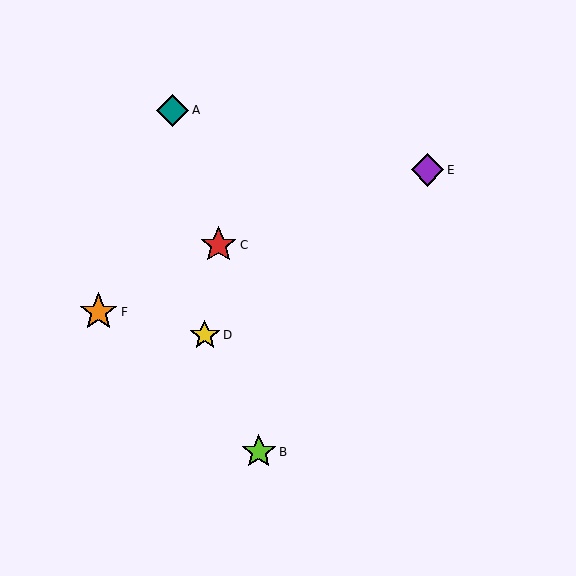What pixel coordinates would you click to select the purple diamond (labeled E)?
Click at (428, 170) to select the purple diamond E.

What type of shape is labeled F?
Shape F is an orange star.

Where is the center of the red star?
The center of the red star is at (219, 245).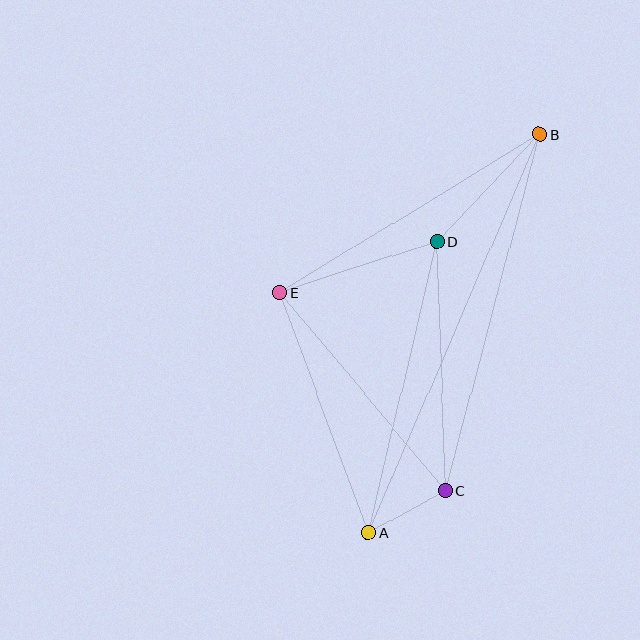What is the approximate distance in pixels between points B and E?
The distance between B and E is approximately 304 pixels.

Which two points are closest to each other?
Points A and C are closest to each other.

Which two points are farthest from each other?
Points A and B are farthest from each other.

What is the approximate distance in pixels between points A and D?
The distance between A and D is approximately 300 pixels.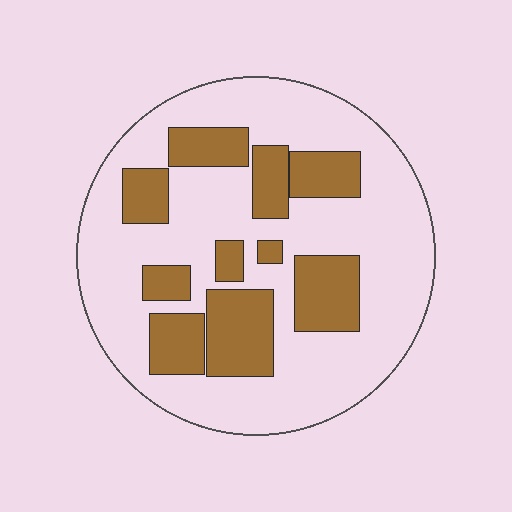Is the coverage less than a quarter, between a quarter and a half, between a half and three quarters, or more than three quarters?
Between a quarter and a half.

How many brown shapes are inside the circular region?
10.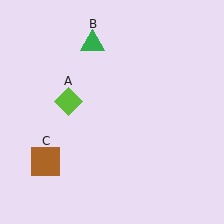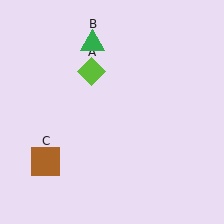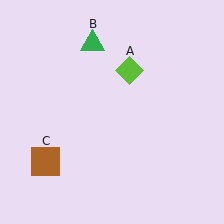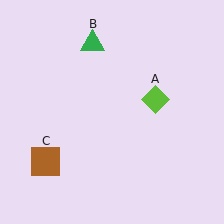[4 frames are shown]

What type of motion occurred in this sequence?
The lime diamond (object A) rotated clockwise around the center of the scene.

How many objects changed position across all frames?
1 object changed position: lime diamond (object A).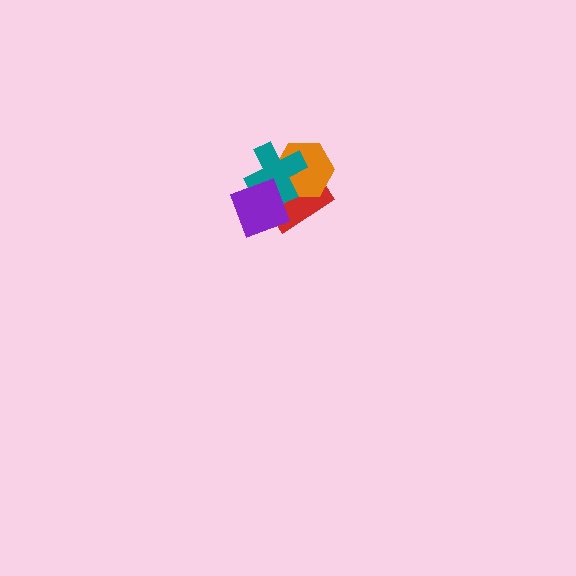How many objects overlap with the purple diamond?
2 objects overlap with the purple diamond.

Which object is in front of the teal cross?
The purple diamond is in front of the teal cross.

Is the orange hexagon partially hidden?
Yes, it is partially covered by another shape.